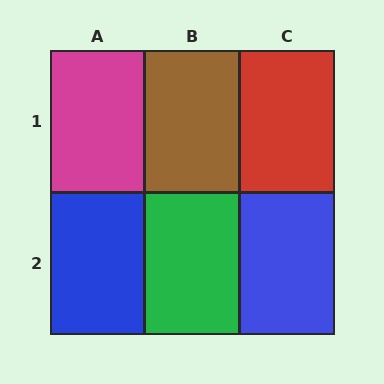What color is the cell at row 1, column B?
Brown.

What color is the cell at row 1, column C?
Red.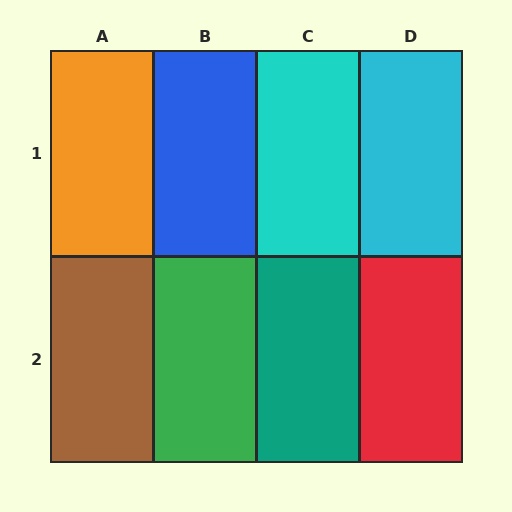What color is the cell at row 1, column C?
Cyan.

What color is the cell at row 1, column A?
Orange.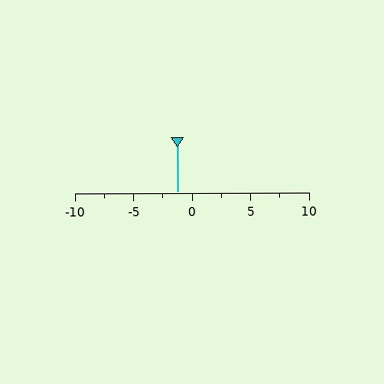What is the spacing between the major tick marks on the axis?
The major ticks are spaced 5 apart.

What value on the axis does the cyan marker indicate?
The marker indicates approximately -1.2.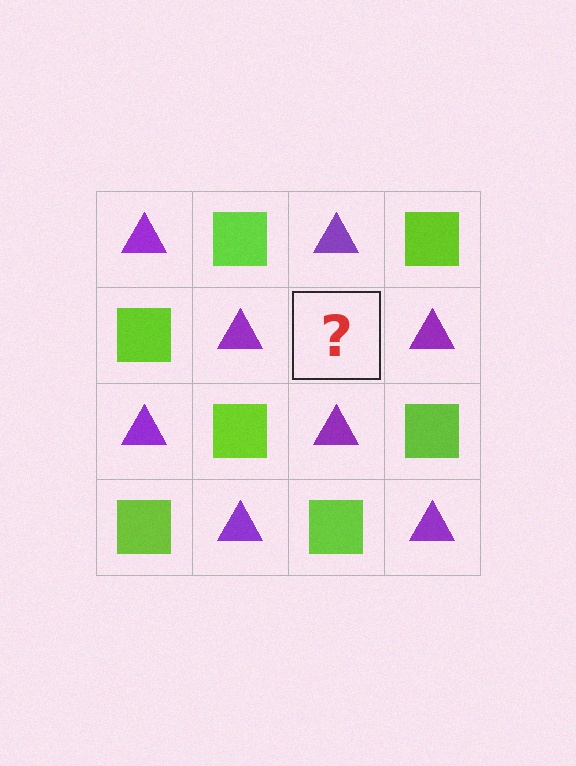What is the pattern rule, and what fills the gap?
The rule is that it alternates purple triangle and lime square in a checkerboard pattern. The gap should be filled with a lime square.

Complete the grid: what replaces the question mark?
The question mark should be replaced with a lime square.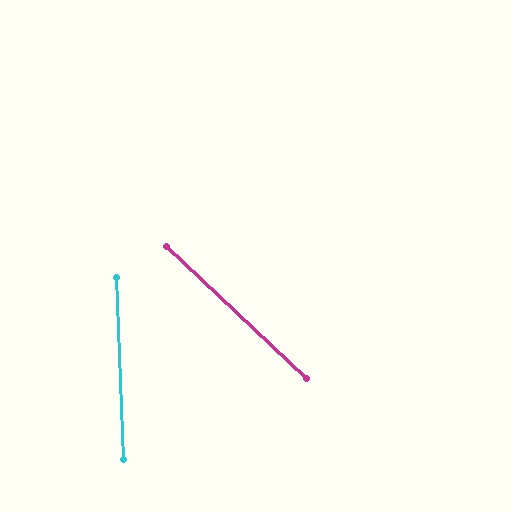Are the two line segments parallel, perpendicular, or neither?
Neither parallel nor perpendicular — they differ by about 45°.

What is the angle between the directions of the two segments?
Approximately 45 degrees.